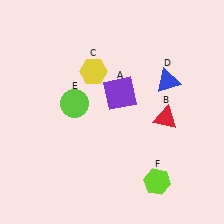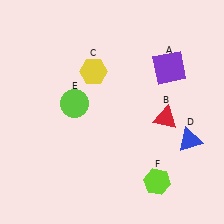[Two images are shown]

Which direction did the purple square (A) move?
The purple square (A) moved right.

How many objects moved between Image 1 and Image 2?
2 objects moved between the two images.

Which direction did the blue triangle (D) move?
The blue triangle (D) moved down.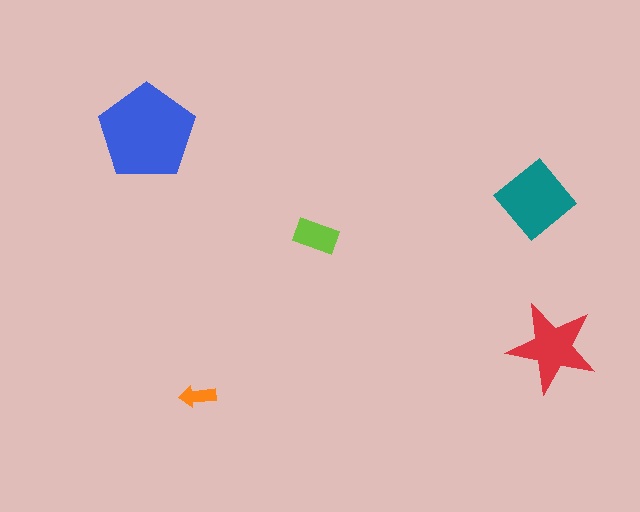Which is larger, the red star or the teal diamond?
The teal diamond.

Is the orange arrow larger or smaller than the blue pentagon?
Smaller.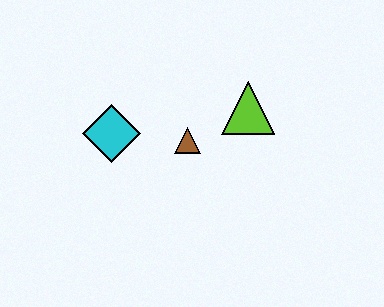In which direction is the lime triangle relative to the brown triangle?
The lime triangle is to the right of the brown triangle.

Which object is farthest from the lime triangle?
The cyan diamond is farthest from the lime triangle.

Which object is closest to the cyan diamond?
The brown triangle is closest to the cyan diamond.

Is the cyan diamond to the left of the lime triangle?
Yes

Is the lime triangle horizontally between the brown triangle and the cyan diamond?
No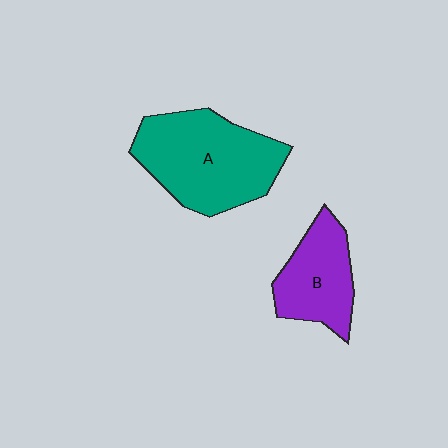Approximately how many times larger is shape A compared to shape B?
Approximately 1.7 times.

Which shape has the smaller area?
Shape B (purple).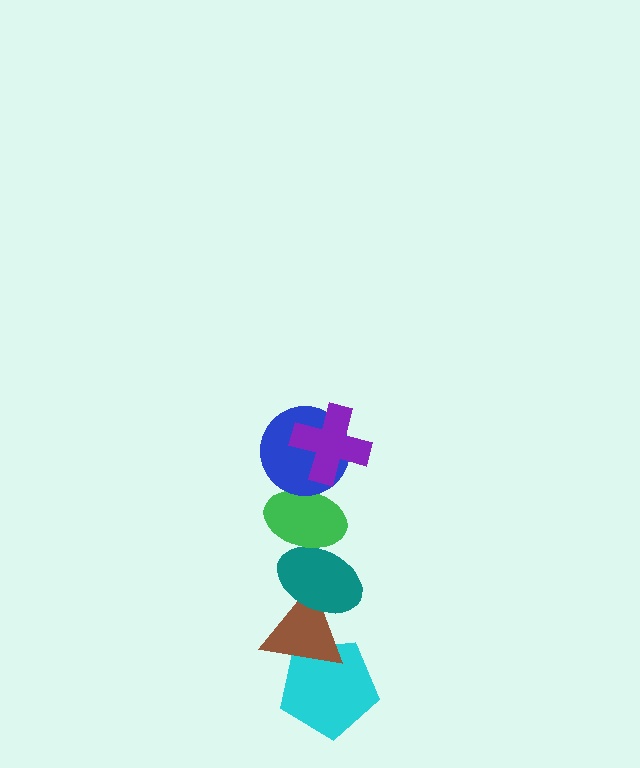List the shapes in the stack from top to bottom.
From top to bottom: the purple cross, the blue circle, the green ellipse, the teal ellipse, the brown triangle, the cyan pentagon.